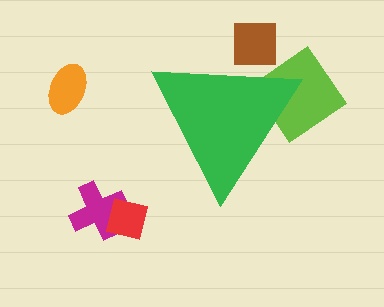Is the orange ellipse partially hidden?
No, the orange ellipse is fully visible.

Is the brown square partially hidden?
Yes, the brown square is partially hidden behind the green triangle.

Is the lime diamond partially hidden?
Yes, the lime diamond is partially hidden behind the green triangle.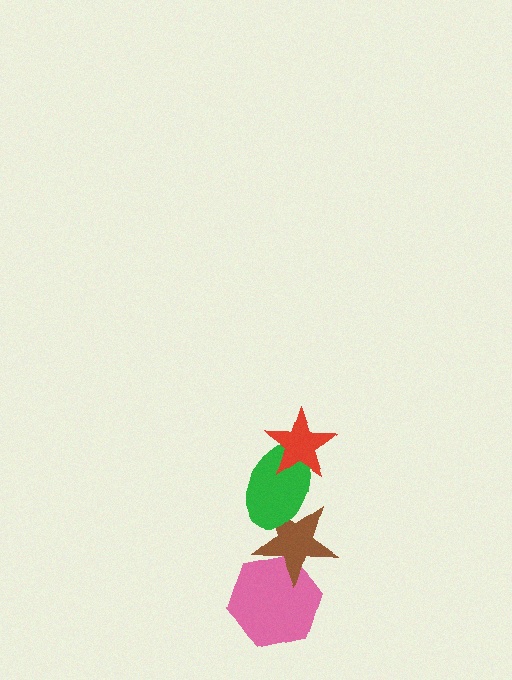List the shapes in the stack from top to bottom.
From top to bottom: the red star, the green ellipse, the brown star, the pink hexagon.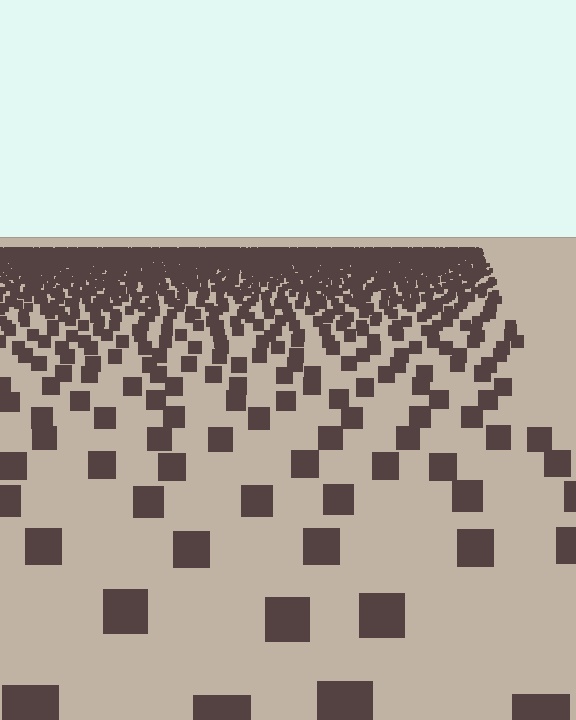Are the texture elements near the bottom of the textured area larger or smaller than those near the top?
Larger. Near the bottom, elements are closer to the viewer and appear at a bigger on-screen size.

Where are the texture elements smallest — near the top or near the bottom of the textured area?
Near the top.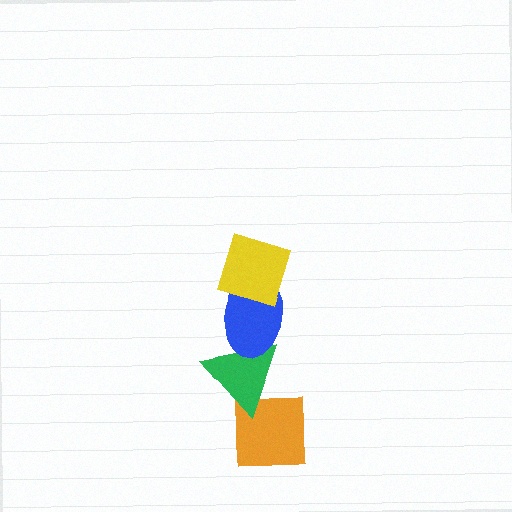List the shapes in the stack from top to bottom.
From top to bottom: the yellow diamond, the blue ellipse, the green triangle, the orange square.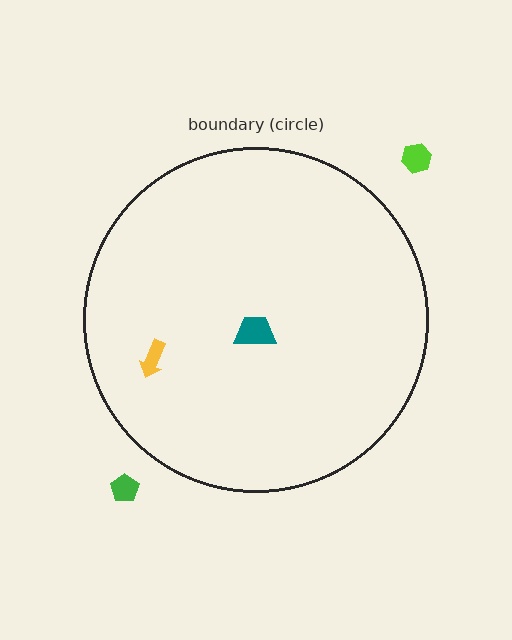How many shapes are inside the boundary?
2 inside, 2 outside.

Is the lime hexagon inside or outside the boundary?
Outside.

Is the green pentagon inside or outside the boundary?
Outside.